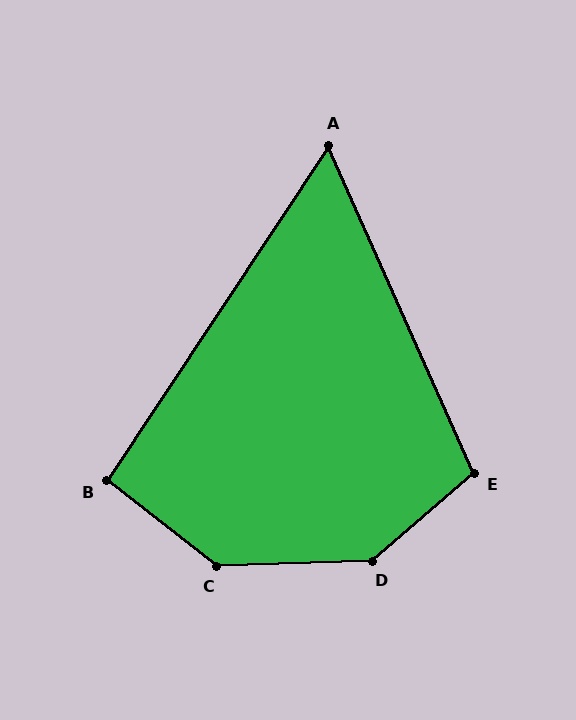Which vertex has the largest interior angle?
D, at approximately 141 degrees.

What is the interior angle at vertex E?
Approximately 107 degrees (obtuse).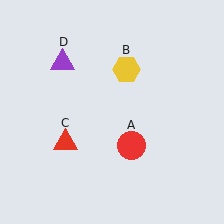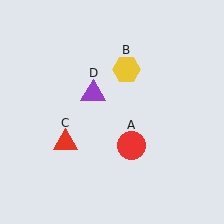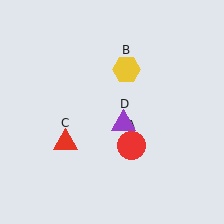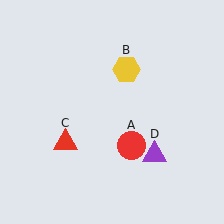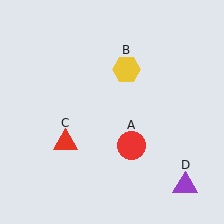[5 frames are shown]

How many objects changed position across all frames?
1 object changed position: purple triangle (object D).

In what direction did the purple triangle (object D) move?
The purple triangle (object D) moved down and to the right.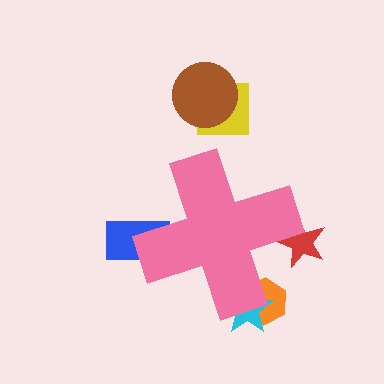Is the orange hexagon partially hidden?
Yes, the orange hexagon is partially hidden behind the pink cross.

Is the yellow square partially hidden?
No, the yellow square is fully visible.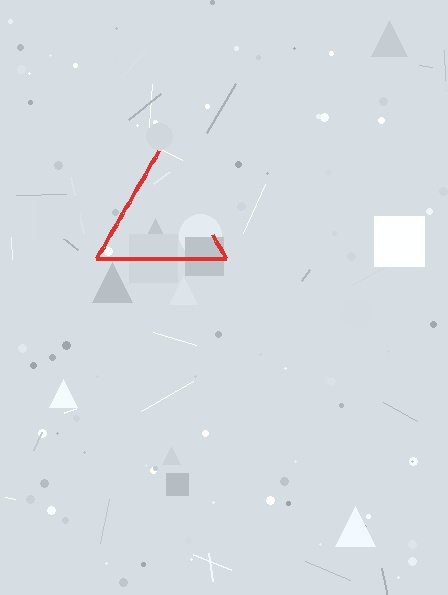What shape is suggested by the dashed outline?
The dashed outline suggests a triangle.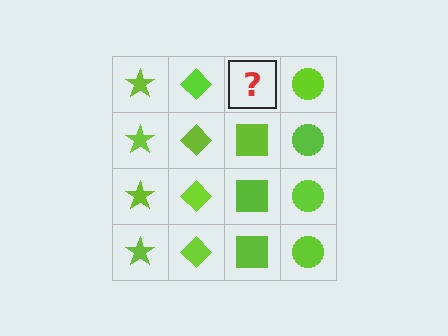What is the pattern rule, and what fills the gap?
The rule is that each column has a consistent shape. The gap should be filled with a lime square.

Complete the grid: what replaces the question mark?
The question mark should be replaced with a lime square.